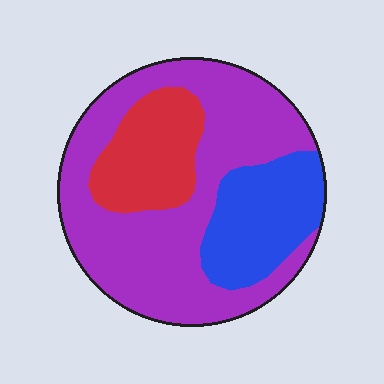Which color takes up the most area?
Purple, at roughly 60%.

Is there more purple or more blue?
Purple.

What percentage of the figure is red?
Red covers around 20% of the figure.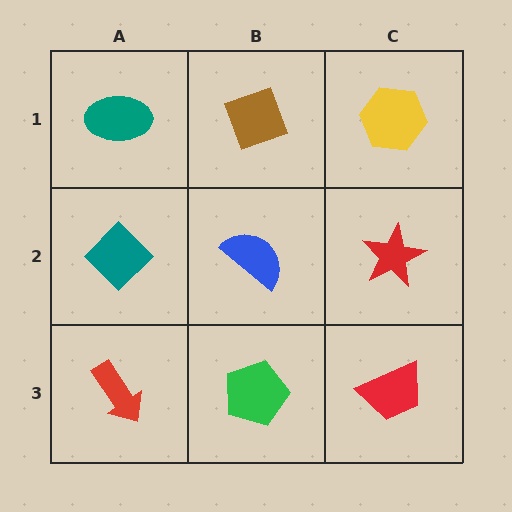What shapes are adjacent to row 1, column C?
A red star (row 2, column C), a brown diamond (row 1, column B).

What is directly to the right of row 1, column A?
A brown diamond.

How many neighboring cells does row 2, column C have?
3.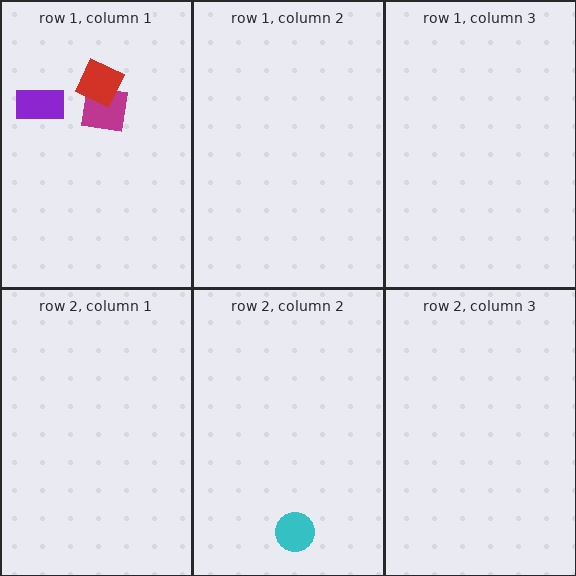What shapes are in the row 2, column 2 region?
The cyan circle.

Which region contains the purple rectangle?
The row 1, column 1 region.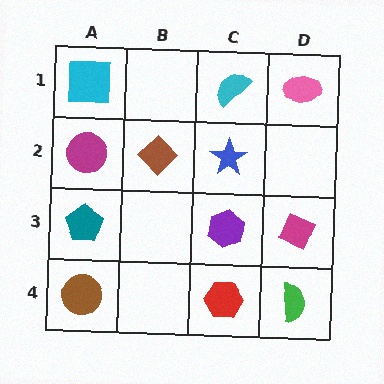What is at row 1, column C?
A cyan semicircle.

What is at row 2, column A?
A magenta circle.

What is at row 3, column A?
A teal pentagon.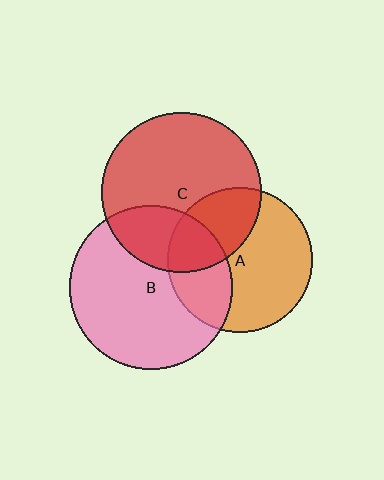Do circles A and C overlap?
Yes.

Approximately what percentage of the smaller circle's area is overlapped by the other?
Approximately 35%.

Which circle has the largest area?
Circle B (pink).